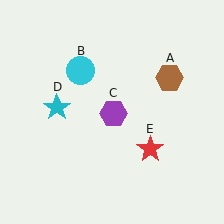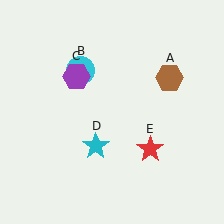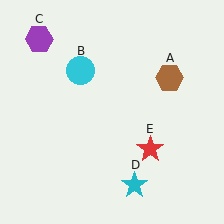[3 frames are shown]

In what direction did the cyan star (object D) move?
The cyan star (object D) moved down and to the right.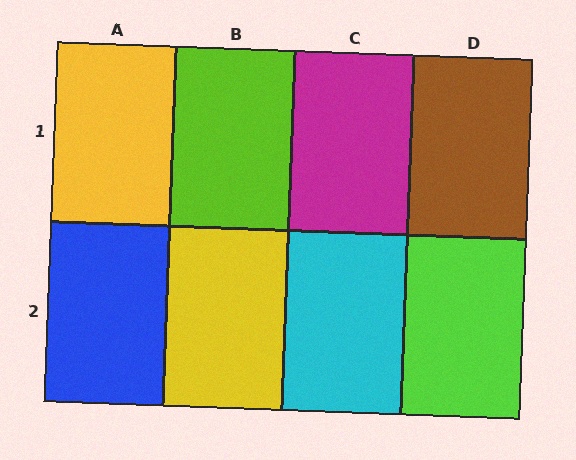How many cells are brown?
1 cell is brown.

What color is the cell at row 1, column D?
Brown.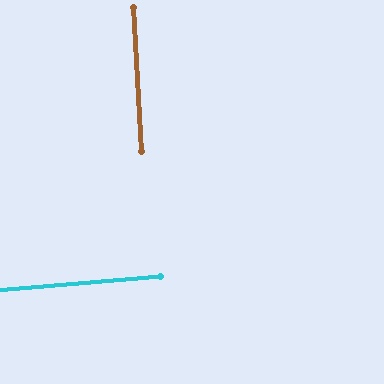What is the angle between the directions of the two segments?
Approximately 88 degrees.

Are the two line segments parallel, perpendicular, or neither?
Perpendicular — they meet at approximately 88°.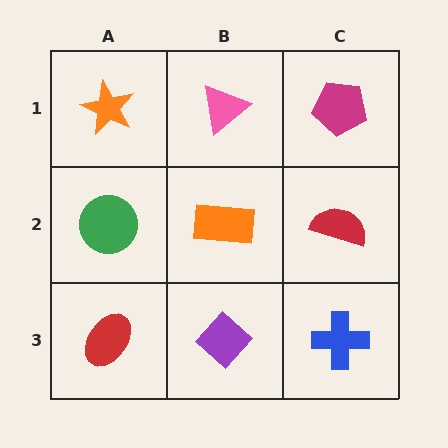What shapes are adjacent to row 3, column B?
An orange rectangle (row 2, column B), a red ellipse (row 3, column A), a blue cross (row 3, column C).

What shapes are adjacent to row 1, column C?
A red semicircle (row 2, column C), a pink triangle (row 1, column B).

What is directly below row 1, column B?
An orange rectangle.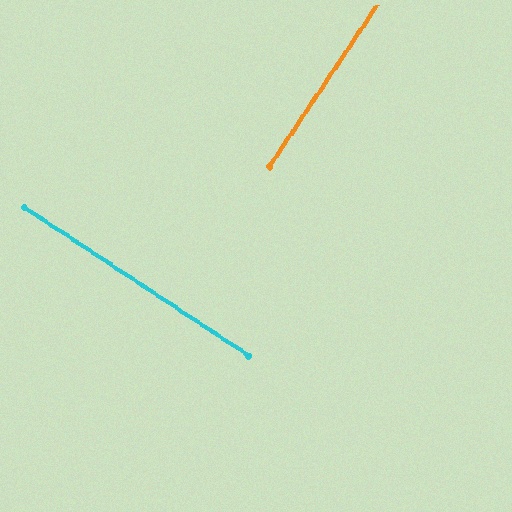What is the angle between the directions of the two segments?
Approximately 90 degrees.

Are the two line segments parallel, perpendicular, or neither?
Perpendicular — they meet at approximately 90°.